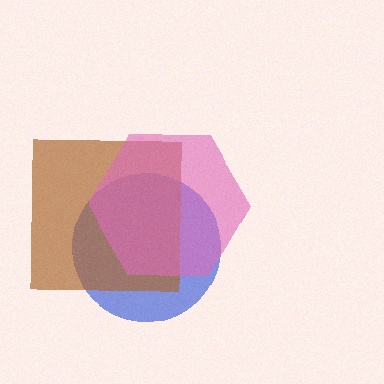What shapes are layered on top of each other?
The layered shapes are: a blue circle, a brown square, a pink hexagon.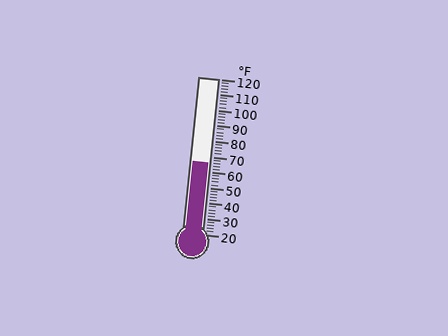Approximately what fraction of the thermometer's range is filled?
The thermometer is filled to approximately 45% of its range.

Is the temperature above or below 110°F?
The temperature is below 110°F.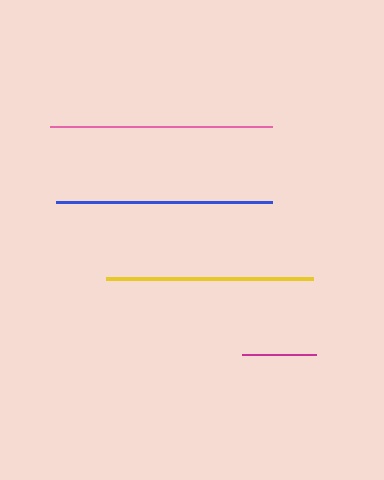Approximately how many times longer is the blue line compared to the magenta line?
The blue line is approximately 2.9 times the length of the magenta line.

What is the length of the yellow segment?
The yellow segment is approximately 206 pixels long.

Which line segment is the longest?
The pink line is the longest at approximately 221 pixels.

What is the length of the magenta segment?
The magenta segment is approximately 74 pixels long.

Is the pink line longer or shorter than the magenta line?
The pink line is longer than the magenta line.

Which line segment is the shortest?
The magenta line is the shortest at approximately 74 pixels.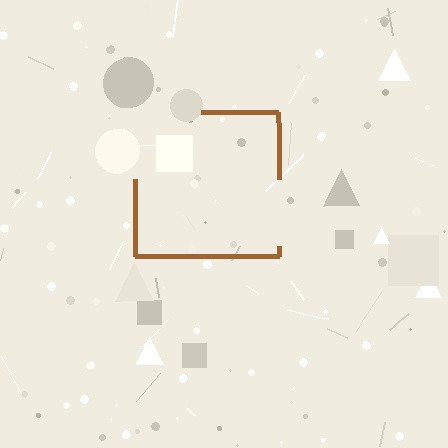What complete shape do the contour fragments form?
The contour fragments form a square.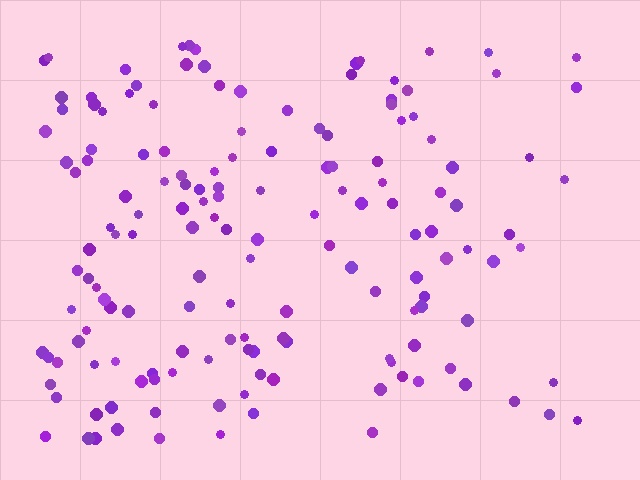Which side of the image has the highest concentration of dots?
The left.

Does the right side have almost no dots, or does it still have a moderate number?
Still a moderate number, just noticeably fewer than the left.